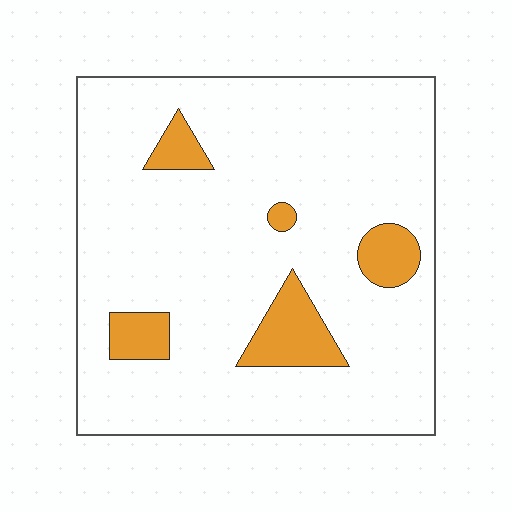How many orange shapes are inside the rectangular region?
5.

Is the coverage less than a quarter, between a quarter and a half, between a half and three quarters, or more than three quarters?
Less than a quarter.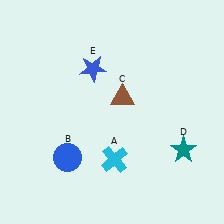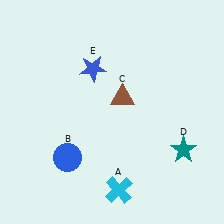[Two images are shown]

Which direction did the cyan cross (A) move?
The cyan cross (A) moved down.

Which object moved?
The cyan cross (A) moved down.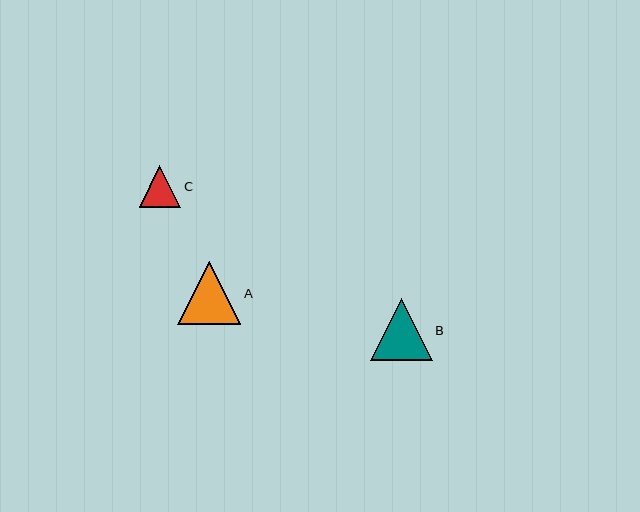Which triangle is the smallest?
Triangle C is the smallest with a size of approximately 42 pixels.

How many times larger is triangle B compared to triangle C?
Triangle B is approximately 1.5 times the size of triangle C.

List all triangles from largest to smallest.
From largest to smallest: A, B, C.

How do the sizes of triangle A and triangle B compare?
Triangle A and triangle B are approximately the same size.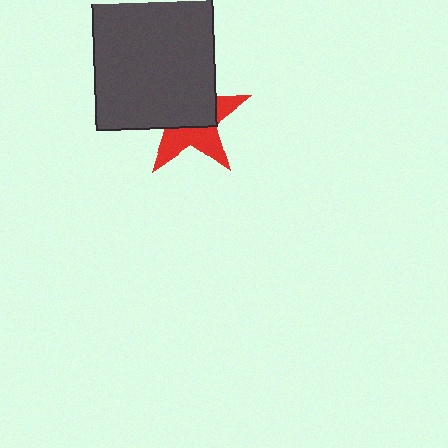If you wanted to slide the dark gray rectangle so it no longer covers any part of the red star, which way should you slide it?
Slide it toward the upper-left — that is the most direct way to separate the two shapes.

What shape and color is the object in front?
The object in front is a dark gray rectangle.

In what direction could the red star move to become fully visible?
The red star could move toward the lower-right. That would shift it out from behind the dark gray rectangle entirely.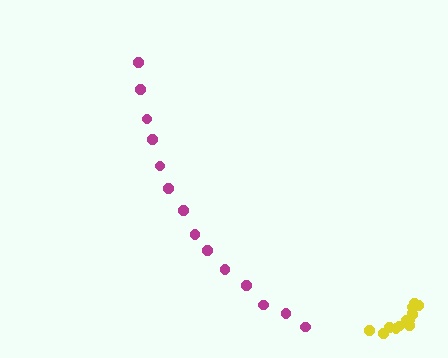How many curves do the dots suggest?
There are 2 distinct paths.